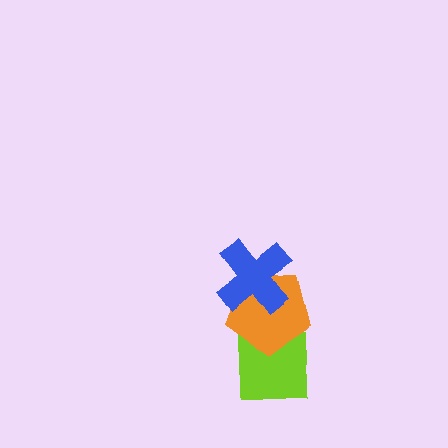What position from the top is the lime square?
The lime square is 3rd from the top.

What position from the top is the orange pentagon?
The orange pentagon is 2nd from the top.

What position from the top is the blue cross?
The blue cross is 1st from the top.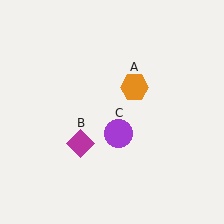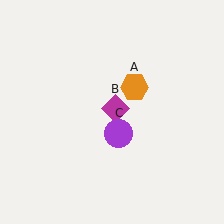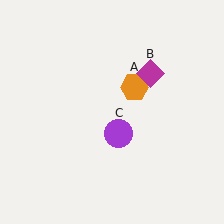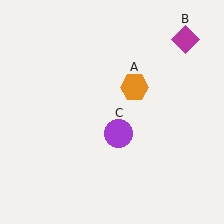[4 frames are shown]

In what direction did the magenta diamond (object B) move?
The magenta diamond (object B) moved up and to the right.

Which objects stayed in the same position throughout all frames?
Orange hexagon (object A) and purple circle (object C) remained stationary.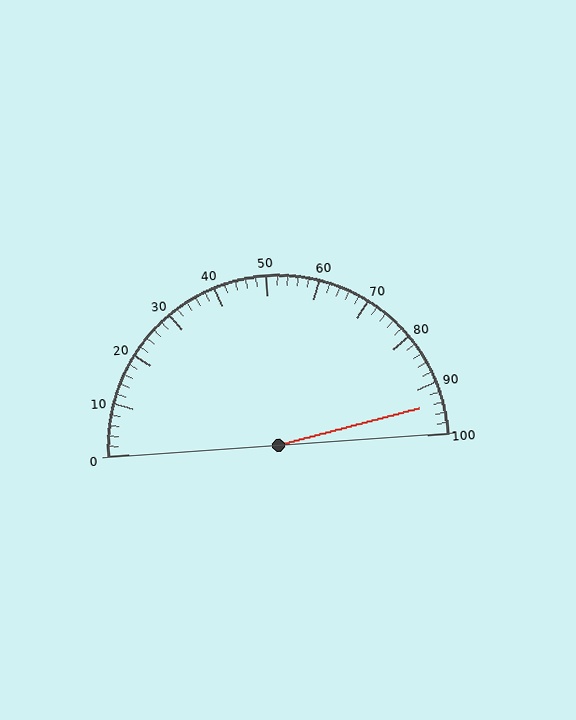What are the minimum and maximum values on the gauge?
The gauge ranges from 0 to 100.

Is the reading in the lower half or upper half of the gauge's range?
The reading is in the upper half of the range (0 to 100).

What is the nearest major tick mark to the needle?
The nearest major tick mark is 90.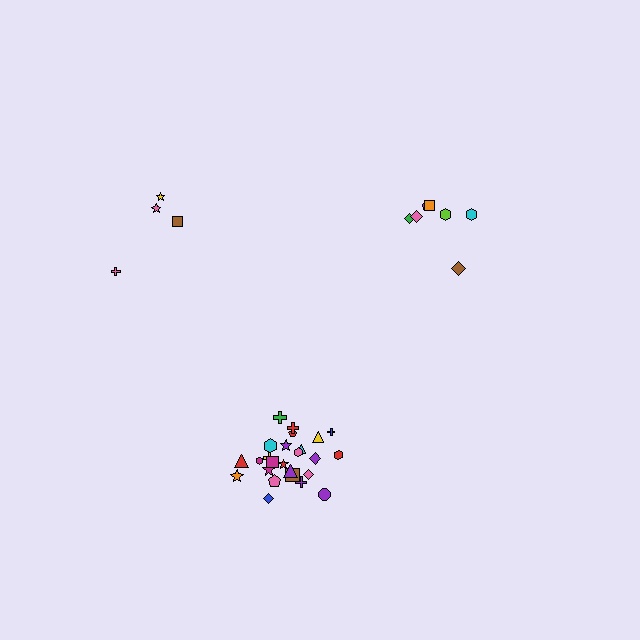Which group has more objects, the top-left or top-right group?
The top-right group.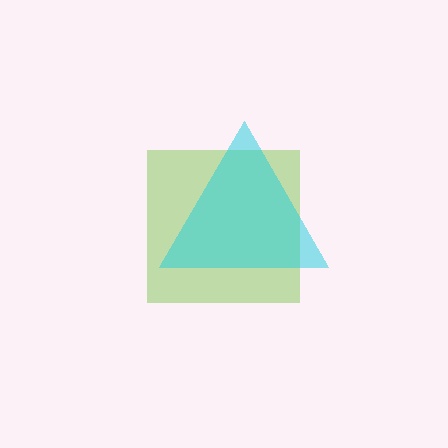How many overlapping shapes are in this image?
There are 2 overlapping shapes in the image.